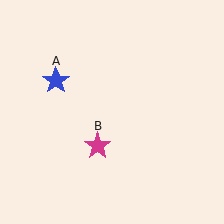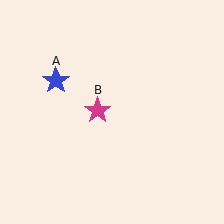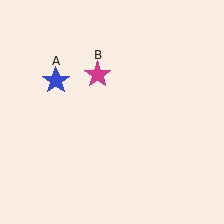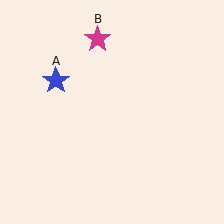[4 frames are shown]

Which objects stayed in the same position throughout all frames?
Blue star (object A) remained stationary.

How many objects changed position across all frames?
1 object changed position: magenta star (object B).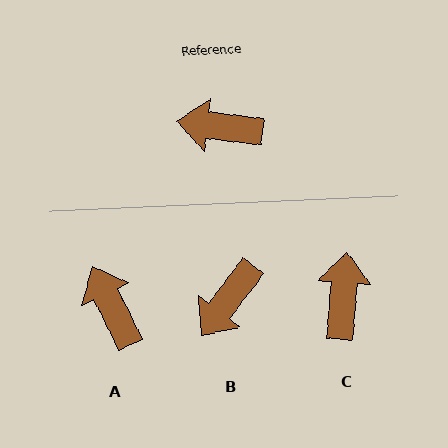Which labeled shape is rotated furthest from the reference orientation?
C, about 88 degrees away.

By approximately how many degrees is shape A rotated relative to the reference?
Approximately 57 degrees clockwise.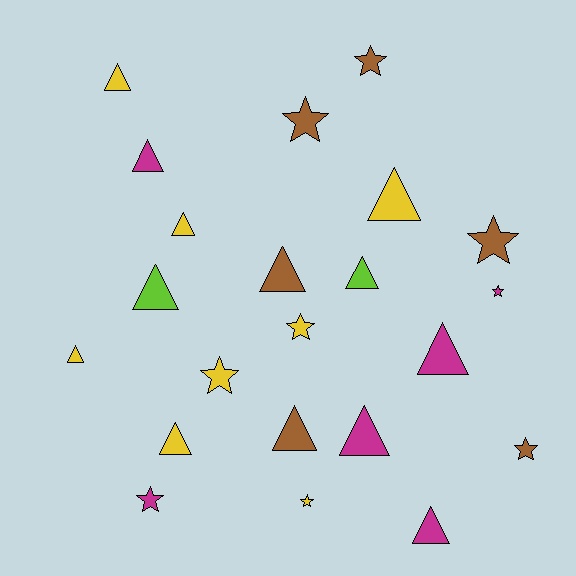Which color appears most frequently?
Yellow, with 8 objects.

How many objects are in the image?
There are 22 objects.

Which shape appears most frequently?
Triangle, with 13 objects.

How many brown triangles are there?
There are 2 brown triangles.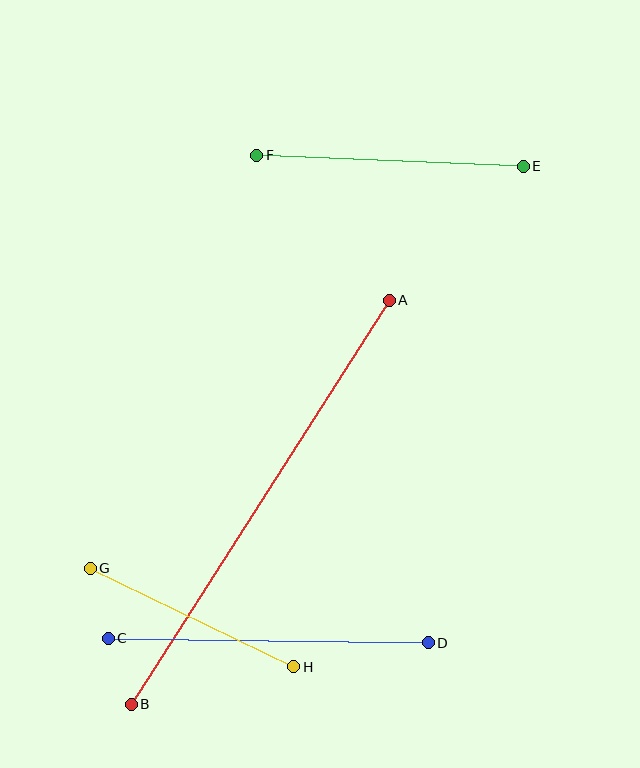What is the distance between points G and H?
The distance is approximately 226 pixels.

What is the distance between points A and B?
The distance is approximately 479 pixels.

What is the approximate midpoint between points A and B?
The midpoint is at approximately (260, 502) pixels.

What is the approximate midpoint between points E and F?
The midpoint is at approximately (390, 161) pixels.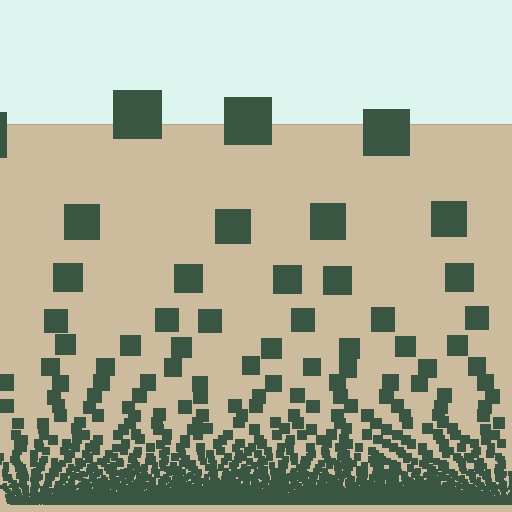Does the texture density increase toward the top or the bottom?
Density increases toward the bottom.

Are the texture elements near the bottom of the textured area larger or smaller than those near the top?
Smaller. The gradient is inverted — elements near the bottom are smaller and denser.